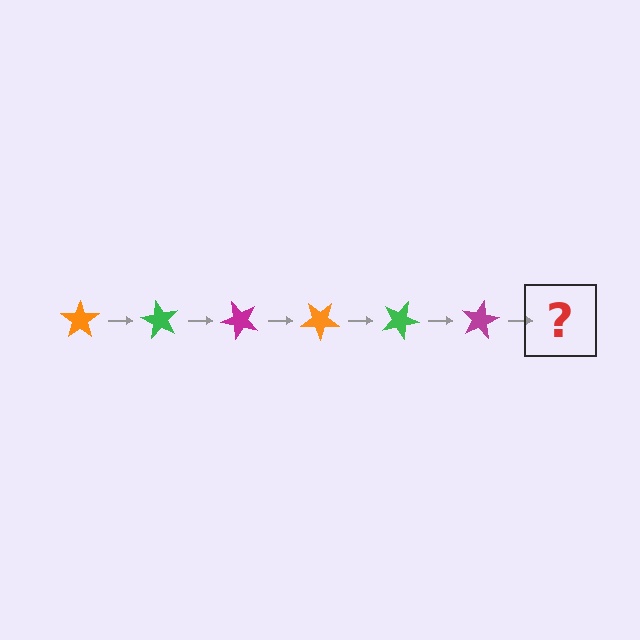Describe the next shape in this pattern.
It should be an orange star, rotated 360 degrees from the start.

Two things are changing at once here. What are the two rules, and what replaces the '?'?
The two rules are that it rotates 60 degrees each step and the color cycles through orange, green, and magenta. The '?' should be an orange star, rotated 360 degrees from the start.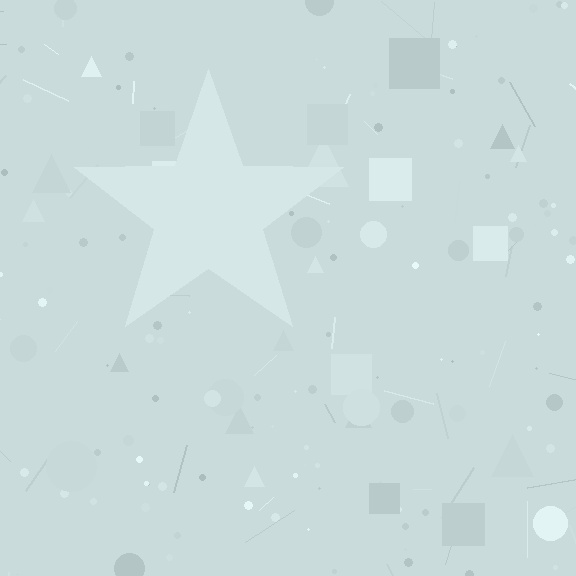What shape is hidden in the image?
A star is hidden in the image.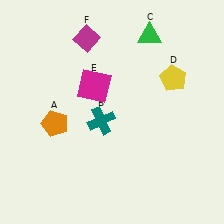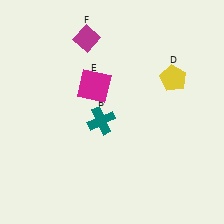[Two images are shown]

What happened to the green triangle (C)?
The green triangle (C) was removed in Image 2. It was in the top-right area of Image 1.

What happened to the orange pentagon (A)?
The orange pentagon (A) was removed in Image 2. It was in the bottom-left area of Image 1.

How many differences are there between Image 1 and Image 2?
There are 2 differences between the two images.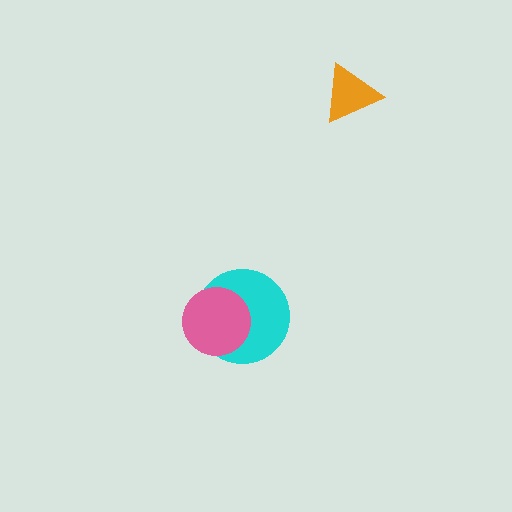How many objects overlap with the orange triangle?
0 objects overlap with the orange triangle.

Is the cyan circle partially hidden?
Yes, it is partially covered by another shape.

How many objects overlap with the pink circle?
1 object overlaps with the pink circle.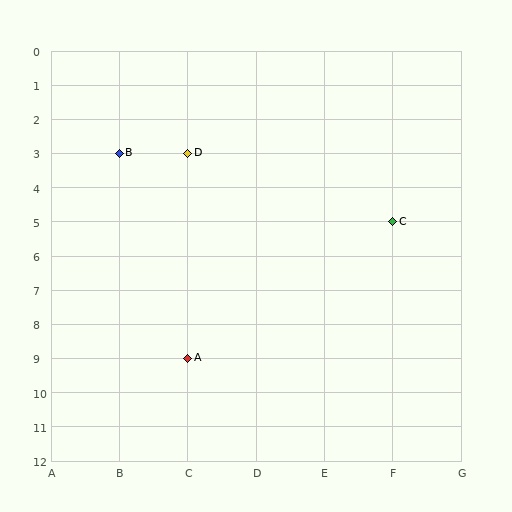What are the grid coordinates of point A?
Point A is at grid coordinates (C, 9).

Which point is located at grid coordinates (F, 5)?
Point C is at (F, 5).